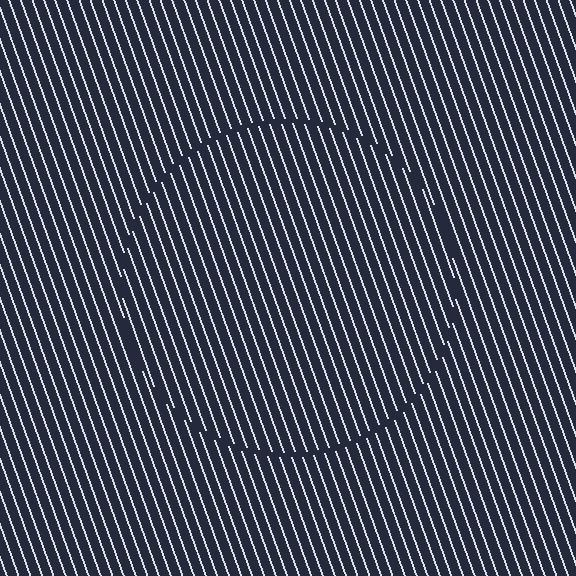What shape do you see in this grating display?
An illusory circle. The interior of the shape contains the same grating, shifted by half a period — the contour is defined by the phase discontinuity where line-ends from the inner and outer gratings abut.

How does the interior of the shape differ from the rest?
The interior of the shape contains the same grating, shifted by half a period — the contour is defined by the phase discontinuity where line-ends from the inner and outer gratings abut.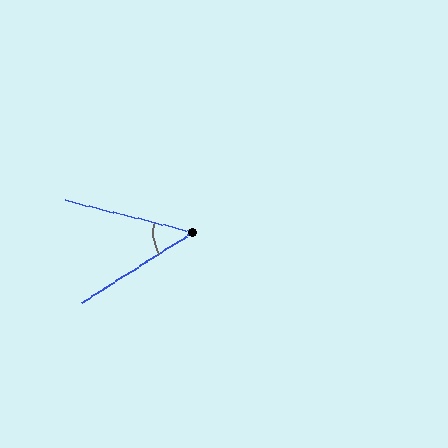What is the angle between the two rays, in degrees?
Approximately 47 degrees.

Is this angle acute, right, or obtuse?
It is acute.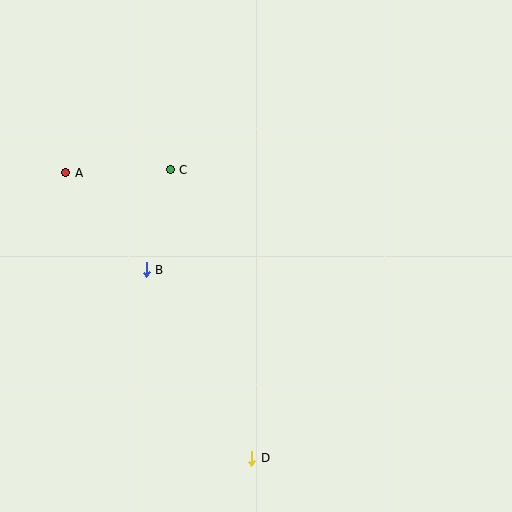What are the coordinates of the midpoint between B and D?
The midpoint between B and D is at (199, 364).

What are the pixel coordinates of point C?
Point C is at (170, 170).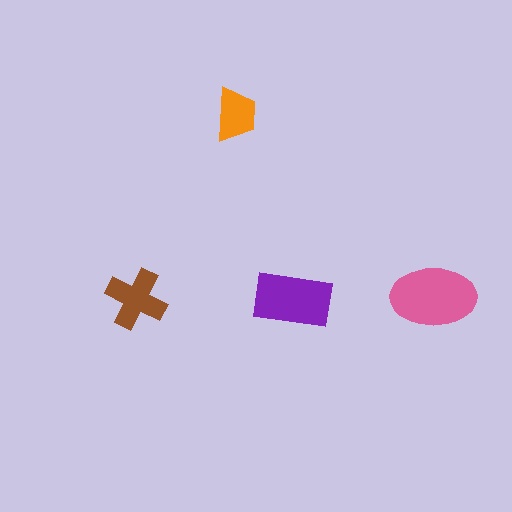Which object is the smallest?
The orange trapezoid.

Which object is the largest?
The pink ellipse.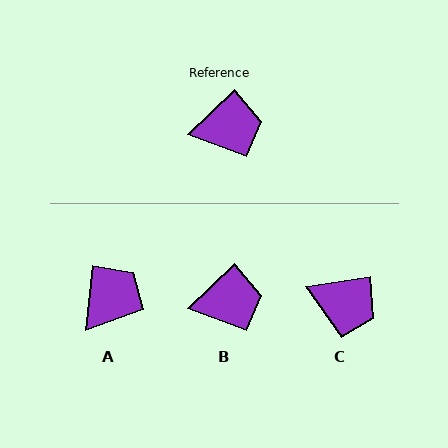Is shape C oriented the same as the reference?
No, it is off by about 35 degrees.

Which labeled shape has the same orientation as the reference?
B.